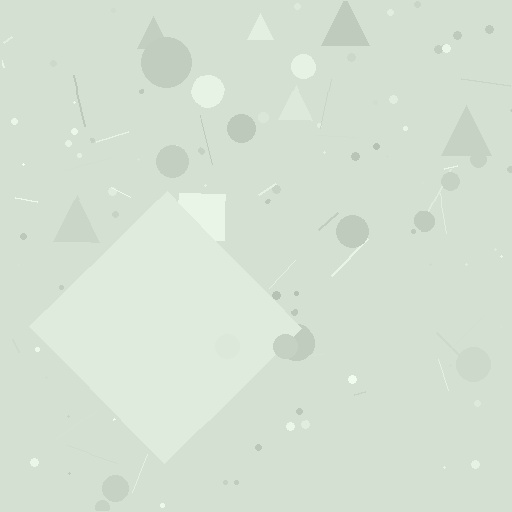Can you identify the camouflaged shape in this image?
The camouflaged shape is a diamond.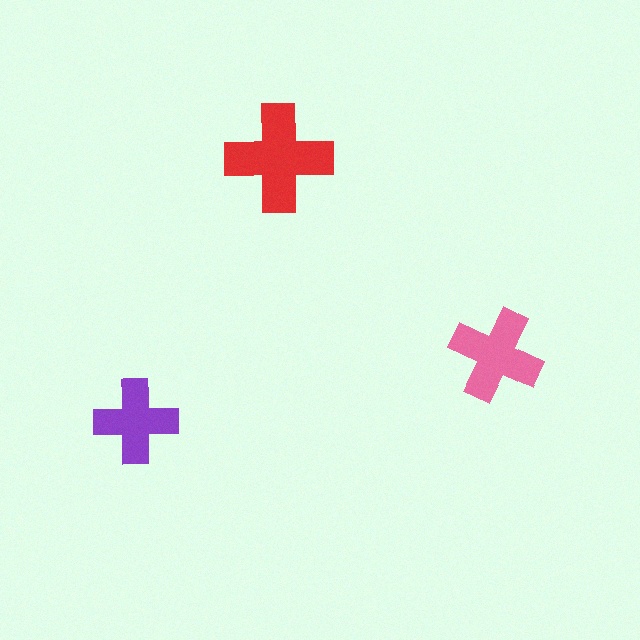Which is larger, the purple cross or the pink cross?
The pink one.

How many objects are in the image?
There are 3 objects in the image.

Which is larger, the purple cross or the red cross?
The red one.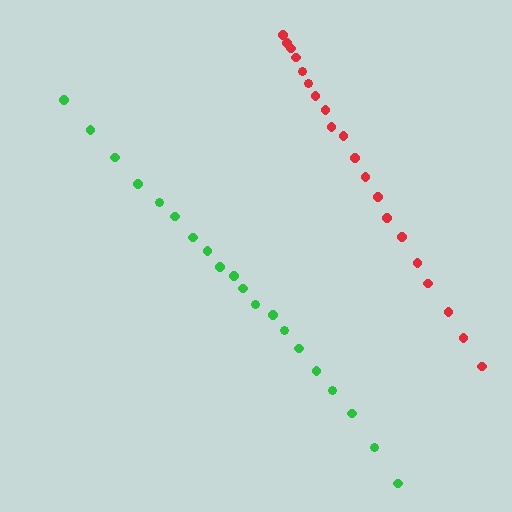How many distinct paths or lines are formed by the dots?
There are 2 distinct paths.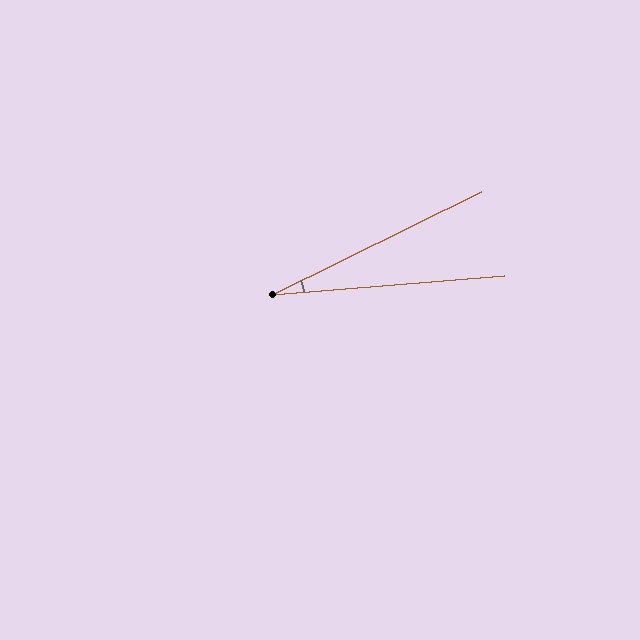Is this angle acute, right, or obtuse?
It is acute.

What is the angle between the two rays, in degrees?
Approximately 22 degrees.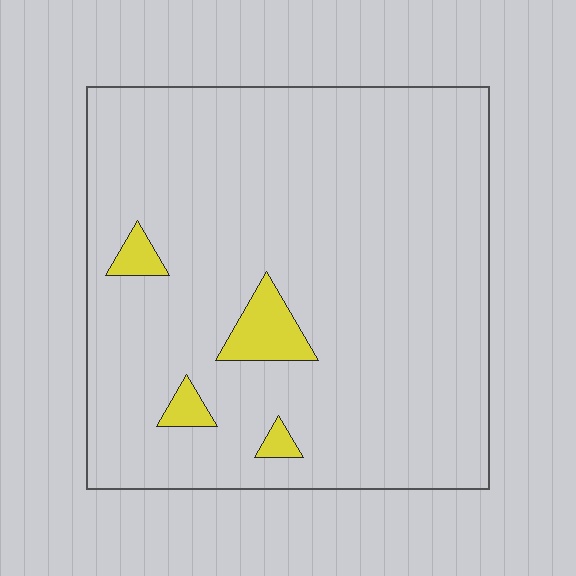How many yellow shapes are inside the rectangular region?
4.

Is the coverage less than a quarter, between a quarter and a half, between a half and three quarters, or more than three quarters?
Less than a quarter.